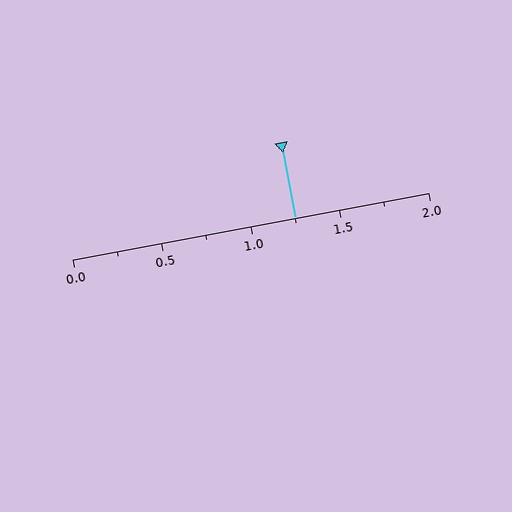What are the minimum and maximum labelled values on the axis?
The axis runs from 0.0 to 2.0.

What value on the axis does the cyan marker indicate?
The marker indicates approximately 1.25.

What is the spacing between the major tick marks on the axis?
The major ticks are spaced 0.5 apart.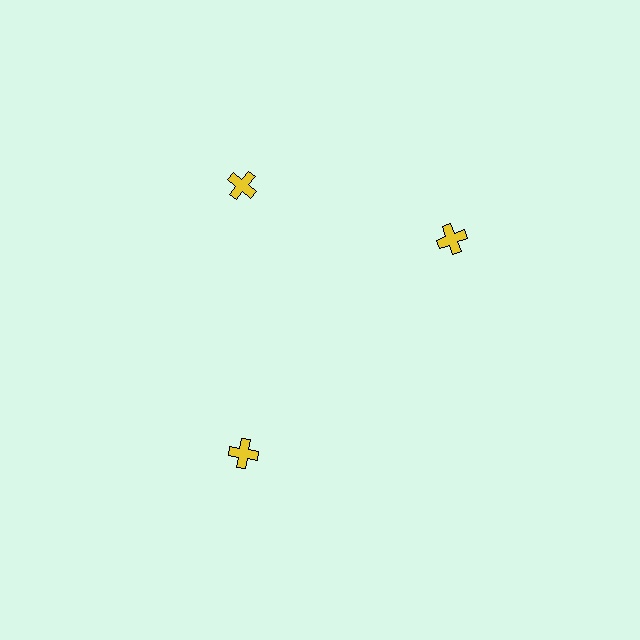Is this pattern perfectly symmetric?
No. The 3 yellow crosses are arranged in a ring, but one element near the 3 o'clock position is rotated out of alignment along the ring, breaking the 3-fold rotational symmetry.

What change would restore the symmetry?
The symmetry would be restored by rotating it back into even spacing with its neighbors so that all 3 crosses sit at equal angles and equal distance from the center.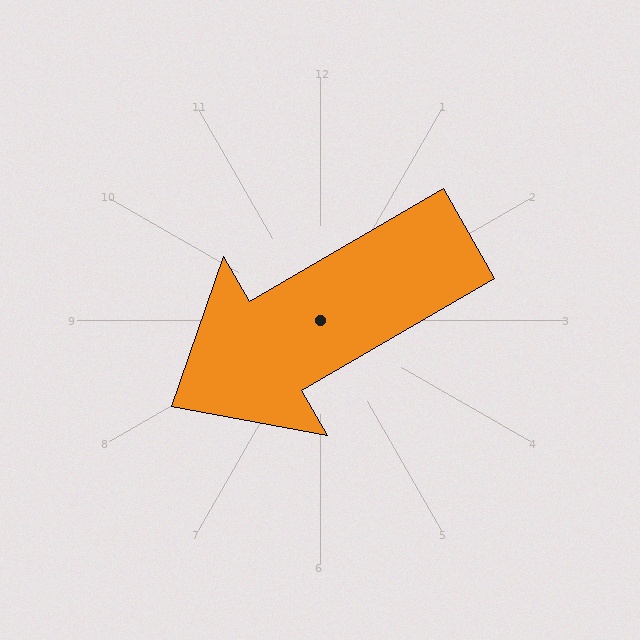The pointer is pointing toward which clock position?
Roughly 8 o'clock.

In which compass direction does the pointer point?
Southwest.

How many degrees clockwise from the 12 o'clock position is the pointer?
Approximately 240 degrees.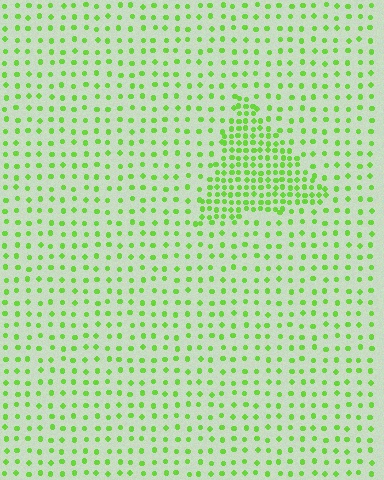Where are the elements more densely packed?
The elements are more densely packed inside the triangle boundary.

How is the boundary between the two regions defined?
The boundary is defined by a change in element density (approximately 2.4x ratio). All elements are the same color, size, and shape.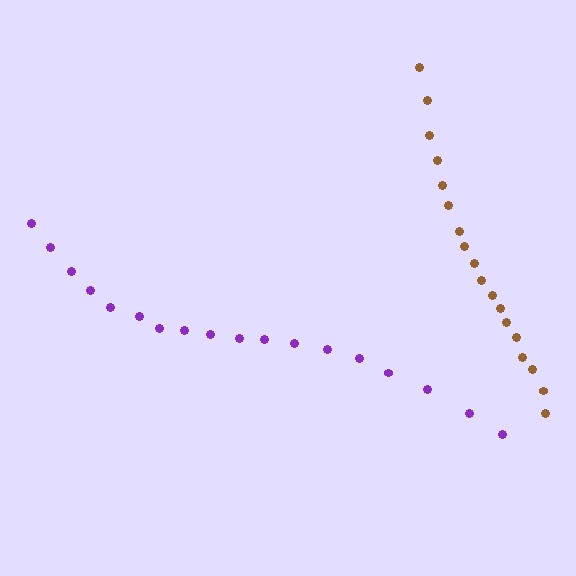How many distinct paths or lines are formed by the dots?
There are 2 distinct paths.